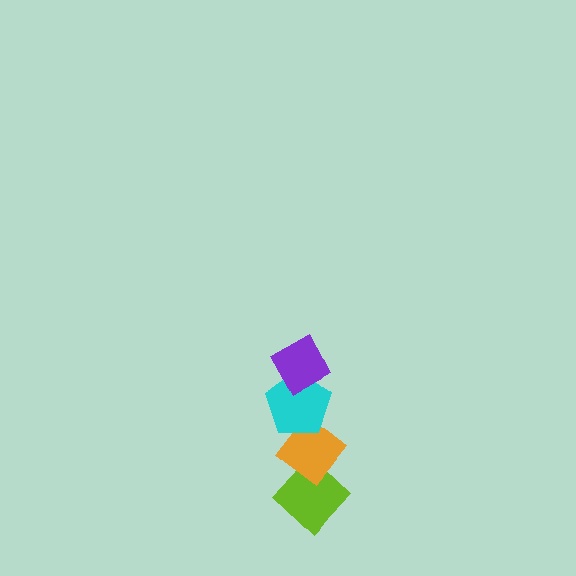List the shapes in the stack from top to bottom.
From top to bottom: the purple diamond, the cyan pentagon, the orange diamond, the lime diamond.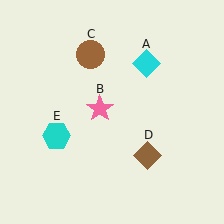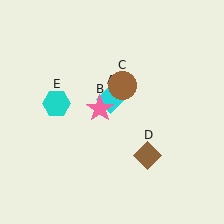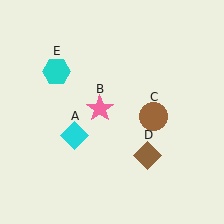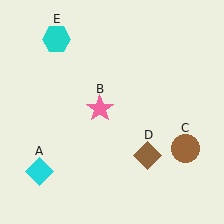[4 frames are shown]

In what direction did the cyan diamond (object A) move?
The cyan diamond (object A) moved down and to the left.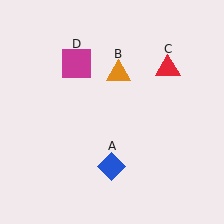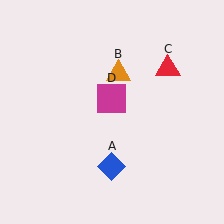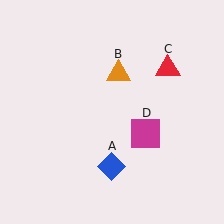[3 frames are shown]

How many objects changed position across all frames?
1 object changed position: magenta square (object D).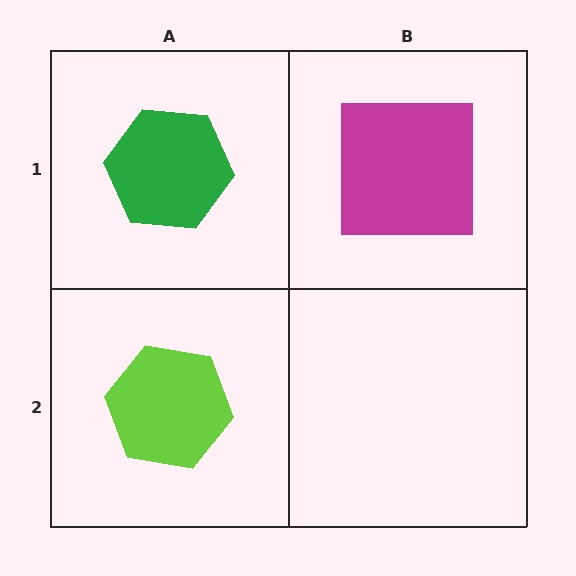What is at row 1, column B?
A magenta square.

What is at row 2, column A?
A lime hexagon.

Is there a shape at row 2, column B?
No, that cell is empty.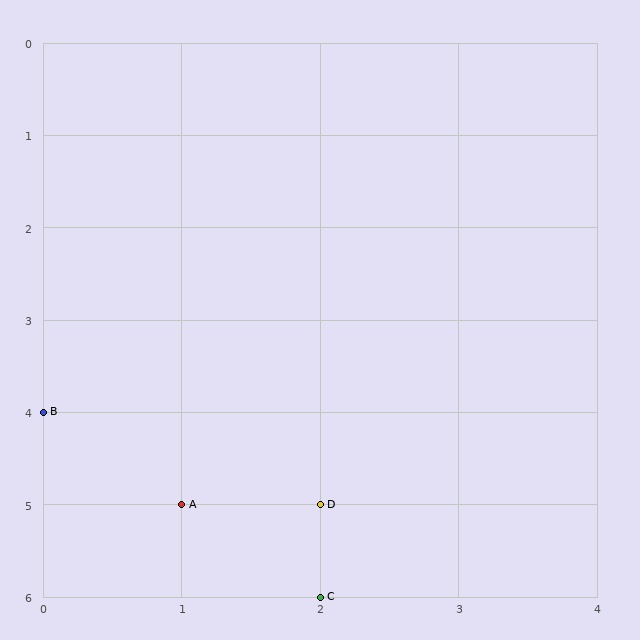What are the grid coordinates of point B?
Point B is at grid coordinates (0, 4).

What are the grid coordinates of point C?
Point C is at grid coordinates (2, 6).